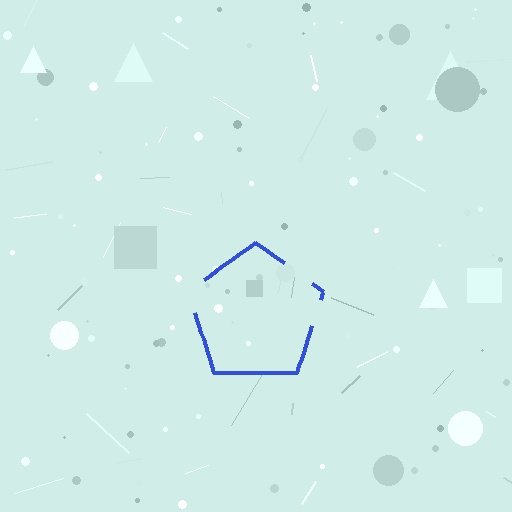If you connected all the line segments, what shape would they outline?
They would outline a pentagon.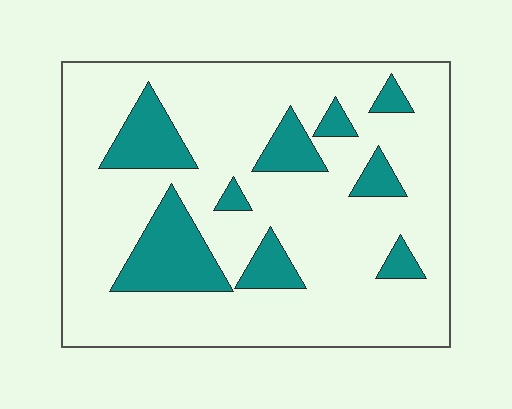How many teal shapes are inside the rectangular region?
9.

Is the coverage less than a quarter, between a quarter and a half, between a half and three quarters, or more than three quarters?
Less than a quarter.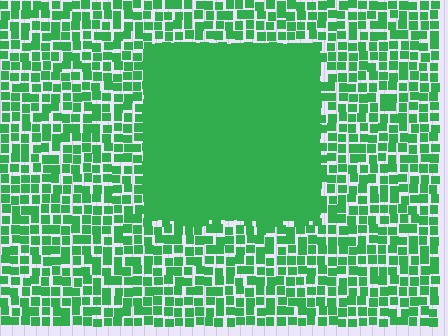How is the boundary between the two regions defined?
The boundary is defined by a change in element density (approximately 2.7x ratio). All elements are the same color, size, and shape.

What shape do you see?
I see a rectangle.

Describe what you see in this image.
The image contains small green elements arranged at two different densities. A rectangle-shaped region is visible where the elements are more densely packed than the surrounding area.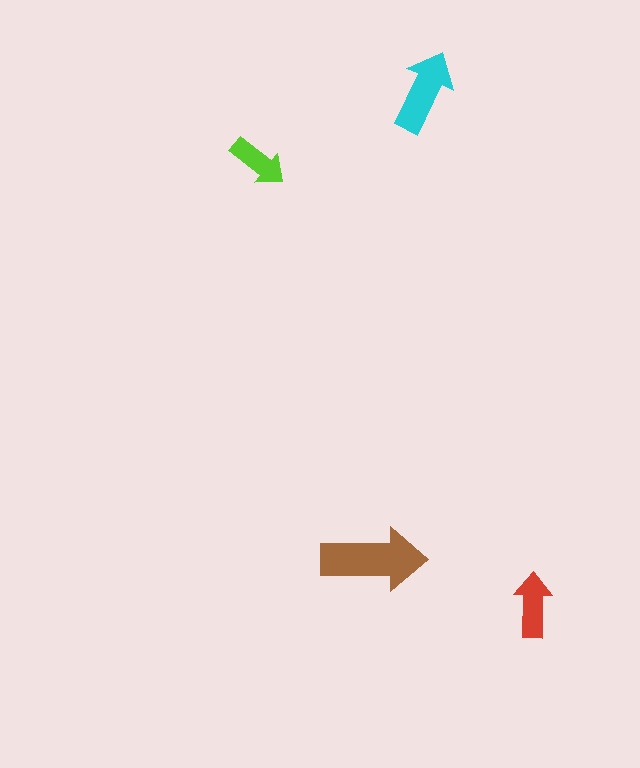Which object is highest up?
The cyan arrow is topmost.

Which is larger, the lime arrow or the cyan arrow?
The cyan one.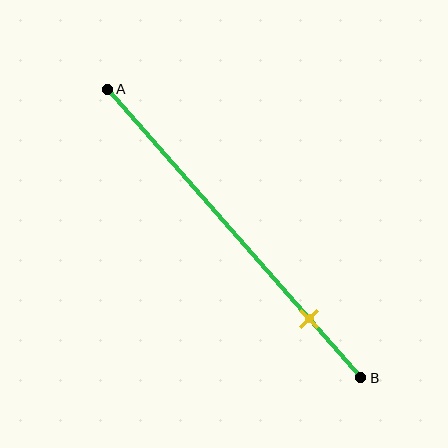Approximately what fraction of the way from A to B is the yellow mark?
The yellow mark is approximately 80% of the way from A to B.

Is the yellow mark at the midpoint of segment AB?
No, the mark is at about 80% from A, not at the 50% midpoint.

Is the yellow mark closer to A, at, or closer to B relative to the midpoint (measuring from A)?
The yellow mark is closer to point B than the midpoint of segment AB.